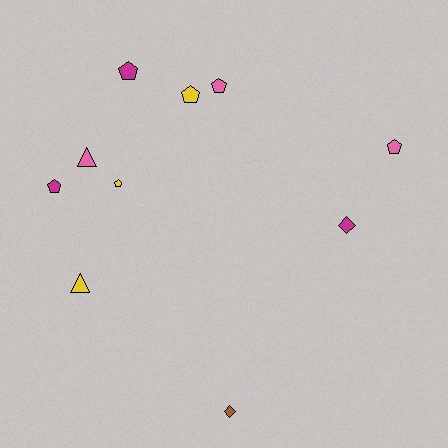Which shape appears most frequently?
Pentagon, with 6 objects.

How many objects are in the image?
There are 10 objects.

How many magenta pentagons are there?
There are 2 magenta pentagons.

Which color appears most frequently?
Magenta, with 3 objects.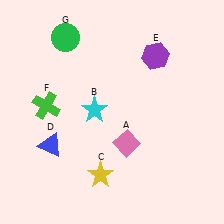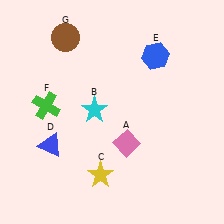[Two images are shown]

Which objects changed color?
E changed from purple to blue. G changed from green to brown.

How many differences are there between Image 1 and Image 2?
There are 2 differences between the two images.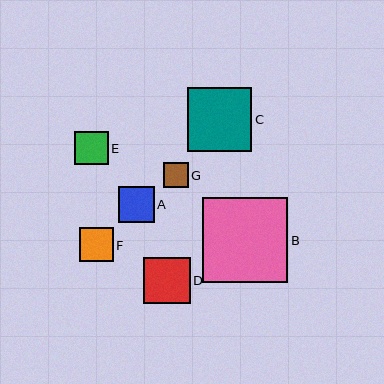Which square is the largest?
Square B is the largest with a size of approximately 85 pixels.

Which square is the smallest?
Square G is the smallest with a size of approximately 25 pixels.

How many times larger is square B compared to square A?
Square B is approximately 2.4 times the size of square A.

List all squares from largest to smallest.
From largest to smallest: B, C, D, A, F, E, G.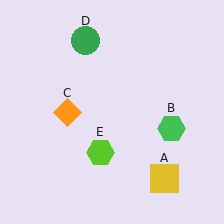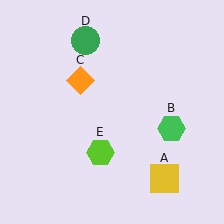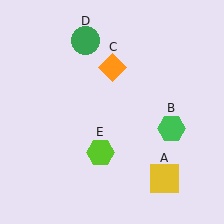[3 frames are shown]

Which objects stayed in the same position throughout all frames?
Yellow square (object A) and green hexagon (object B) and green circle (object D) and lime hexagon (object E) remained stationary.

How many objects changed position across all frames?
1 object changed position: orange diamond (object C).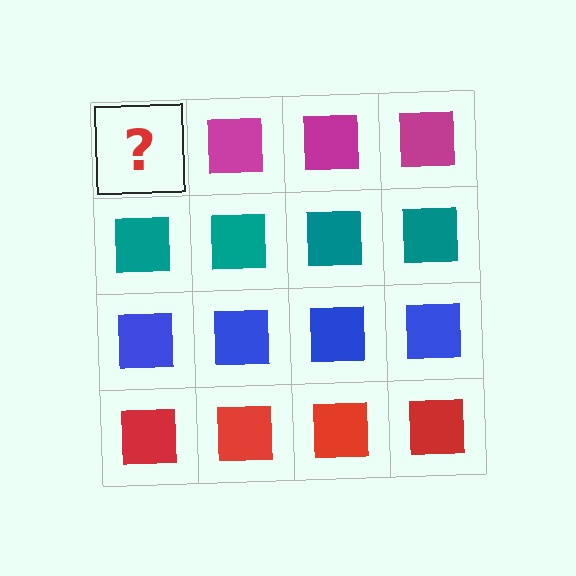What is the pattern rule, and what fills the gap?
The rule is that each row has a consistent color. The gap should be filled with a magenta square.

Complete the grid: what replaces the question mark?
The question mark should be replaced with a magenta square.